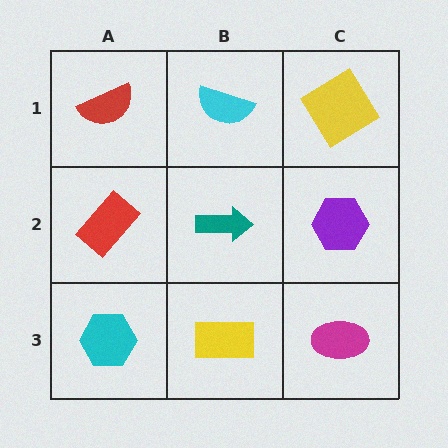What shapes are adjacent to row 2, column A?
A red semicircle (row 1, column A), a cyan hexagon (row 3, column A), a teal arrow (row 2, column B).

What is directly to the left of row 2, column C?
A teal arrow.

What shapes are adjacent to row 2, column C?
A yellow diamond (row 1, column C), a magenta ellipse (row 3, column C), a teal arrow (row 2, column B).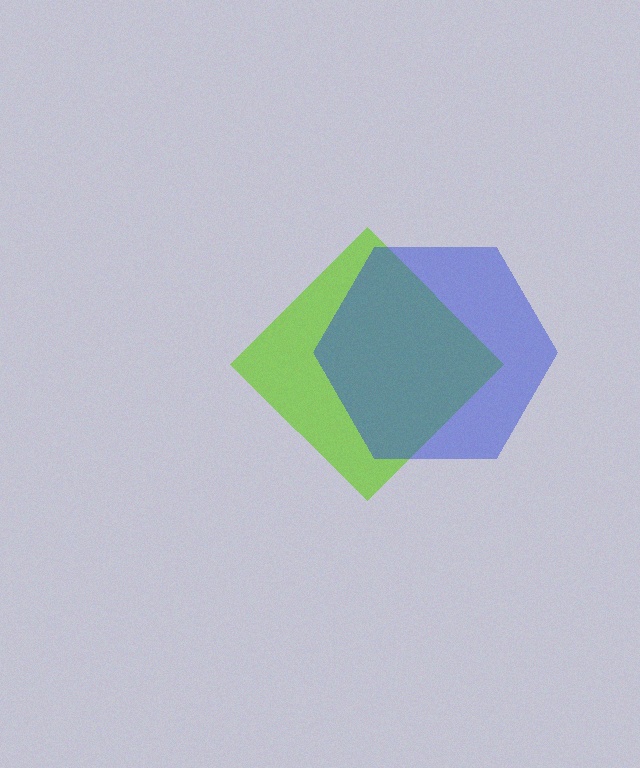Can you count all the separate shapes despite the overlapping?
Yes, there are 2 separate shapes.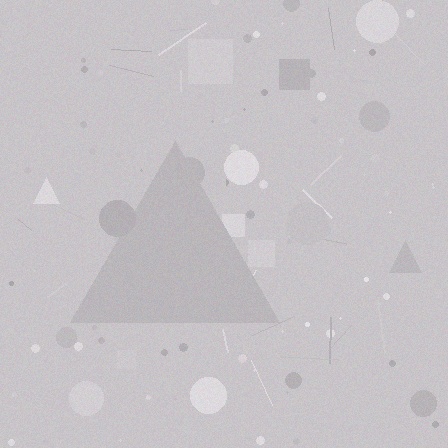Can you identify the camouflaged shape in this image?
The camouflaged shape is a triangle.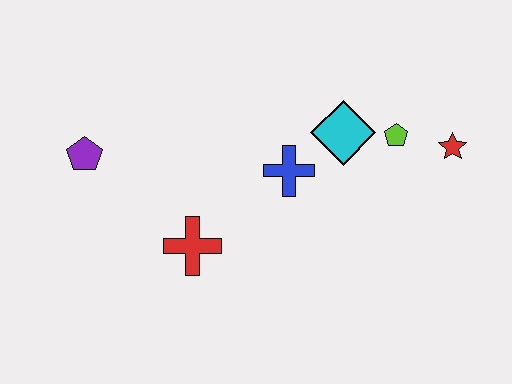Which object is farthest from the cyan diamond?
The purple pentagon is farthest from the cyan diamond.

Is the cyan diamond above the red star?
Yes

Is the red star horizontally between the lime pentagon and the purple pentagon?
No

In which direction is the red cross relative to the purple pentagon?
The red cross is to the right of the purple pentagon.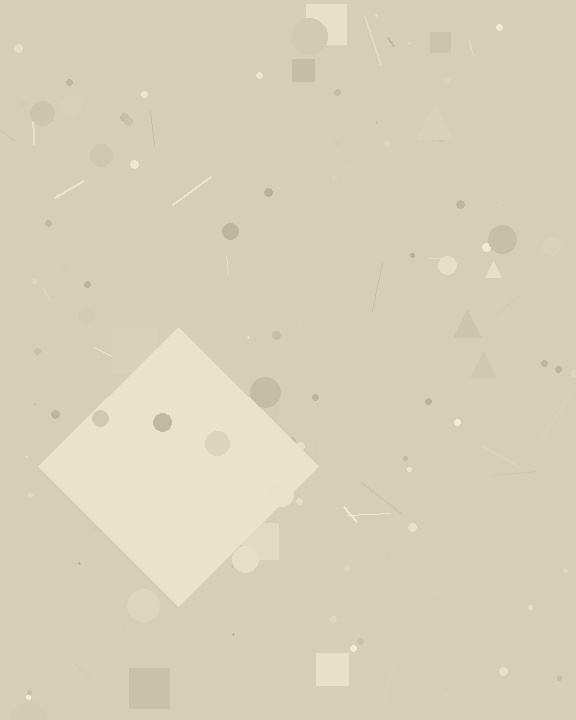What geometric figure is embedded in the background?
A diamond is embedded in the background.